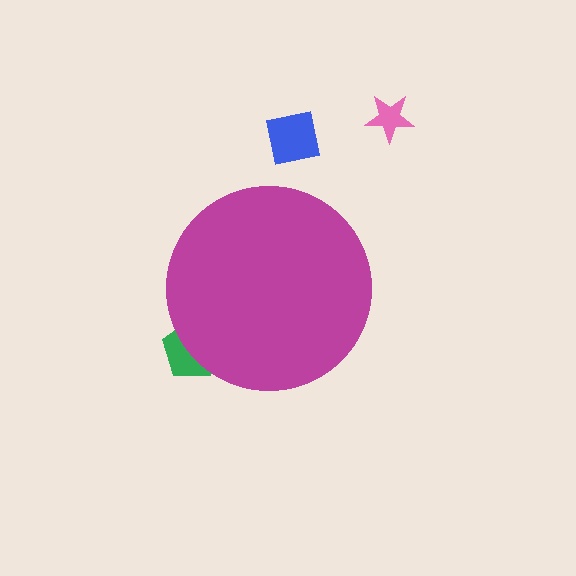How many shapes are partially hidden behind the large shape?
1 shape is partially hidden.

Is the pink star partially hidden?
No, the pink star is fully visible.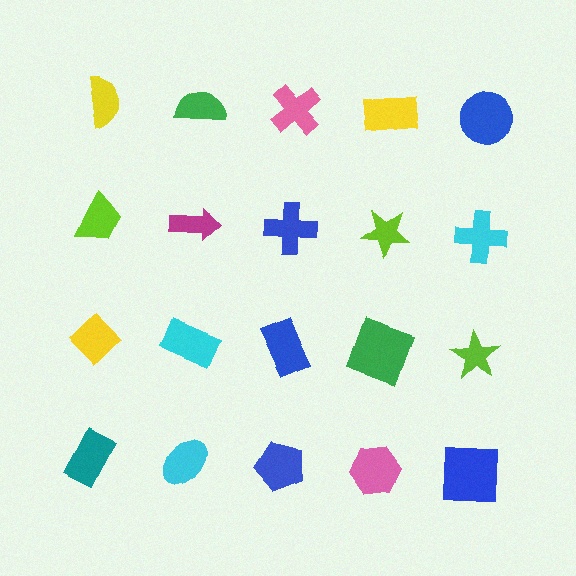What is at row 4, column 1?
A teal rectangle.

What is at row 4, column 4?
A pink hexagon.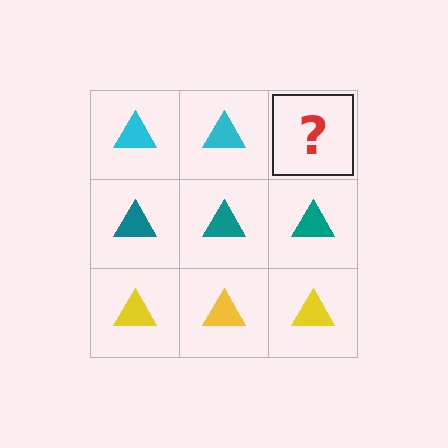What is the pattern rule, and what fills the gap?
The rule is that each row has a consistent color. The gap should be filled with a cyan triangle.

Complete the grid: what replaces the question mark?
The question mark should be replaced with a cyan triangle.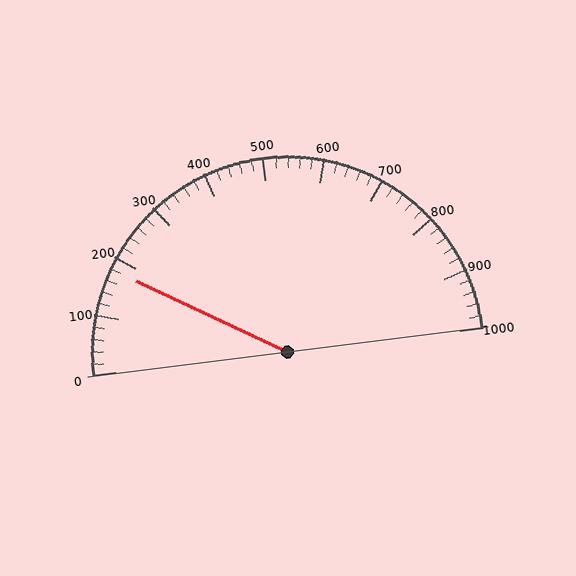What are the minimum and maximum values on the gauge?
The gauge ranges from 0 to 1000.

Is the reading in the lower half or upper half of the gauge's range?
The reading is in the lower half of the range (0 to 1000).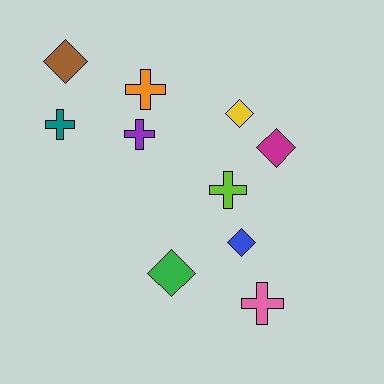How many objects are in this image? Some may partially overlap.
There are 10 objects.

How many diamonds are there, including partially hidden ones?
There are 5 diamonds.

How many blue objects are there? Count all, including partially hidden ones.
There is 1 blue object.